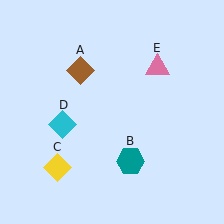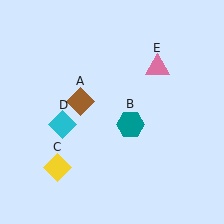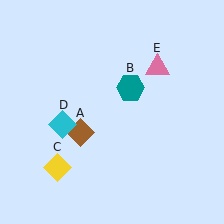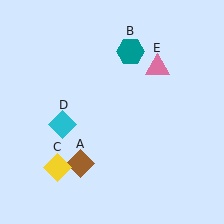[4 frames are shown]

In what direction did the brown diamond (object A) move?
The brown diamond (object A) moved down.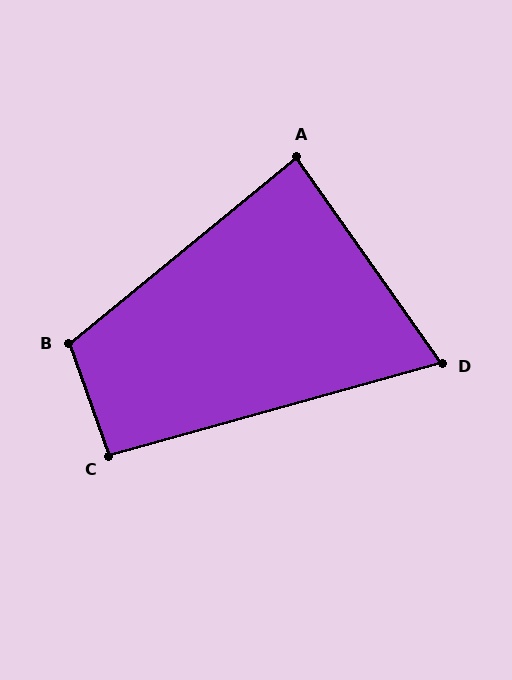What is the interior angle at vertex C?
Approximately 94 degrees (approximately right).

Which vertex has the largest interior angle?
B, at approximately 110 degrees.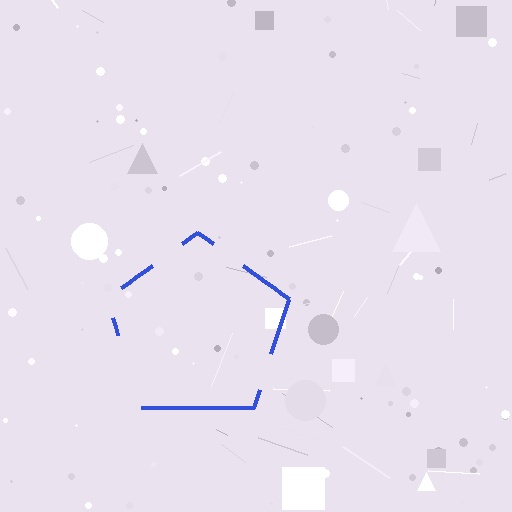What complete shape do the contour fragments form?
The contour fragments form a pentagon.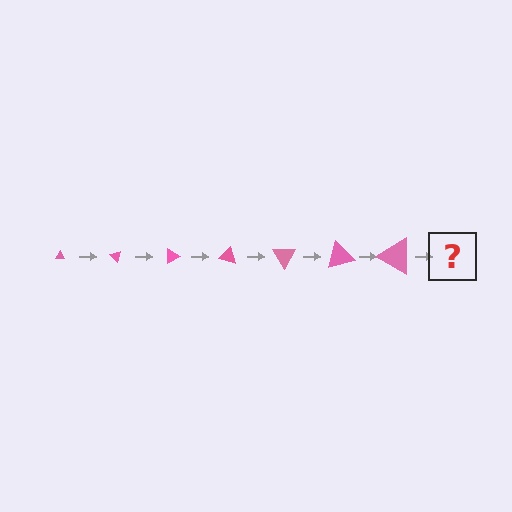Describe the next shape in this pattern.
It should be a triangle, larger than the previous one and rotated 315 degrees from the start.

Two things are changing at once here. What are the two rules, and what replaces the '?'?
The two rules are that the triangle grows larger each step and it rotates 45 degrees each step. The '?' should be a triangle, larger than the previous one and rotated 315 degrees from the start.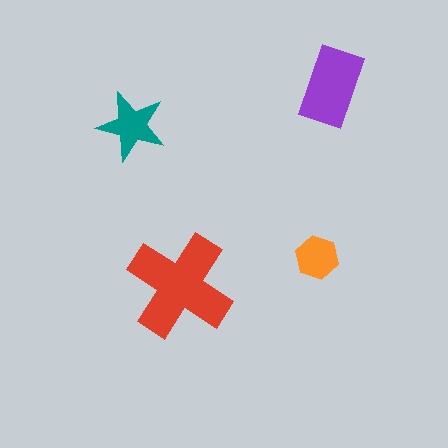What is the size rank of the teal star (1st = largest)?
3rd.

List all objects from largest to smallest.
The red cross, the purple rectangle, the teal star, the orange hexagon.